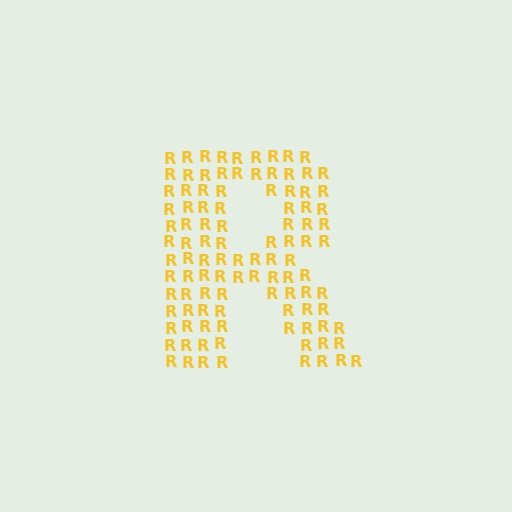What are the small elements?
The small elements are letter R's.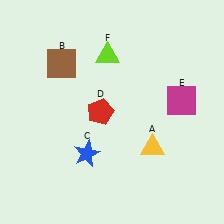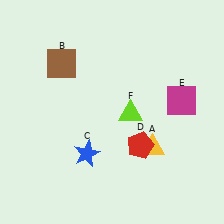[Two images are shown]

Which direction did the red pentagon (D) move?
The red pentagon (D) moved right.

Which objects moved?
The objects that moved are: the red pentagon (D), the lime triangle (F).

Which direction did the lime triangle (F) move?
The lime triangle (F) moved down.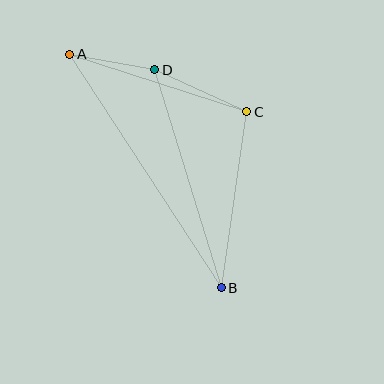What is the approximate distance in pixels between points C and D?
The distance between C and D is approximately 101 pixels.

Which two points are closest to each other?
Points A and D are closest to each other.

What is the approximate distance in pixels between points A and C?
The distance between A and C is approximately 186 pixels.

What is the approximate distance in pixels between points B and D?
The distance between B and D is approximately 228 pixels.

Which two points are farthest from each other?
Points A and B are farthest from each other.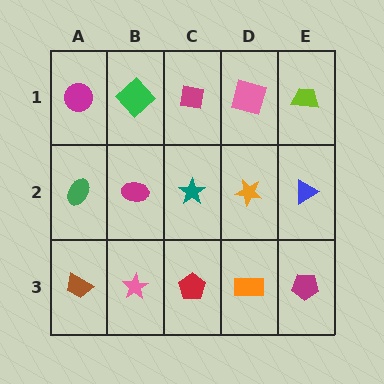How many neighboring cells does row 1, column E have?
2.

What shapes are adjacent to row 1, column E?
A blue triangle (row 2, column E), a pink square (row 1, column D).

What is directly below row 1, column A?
A green ellipse.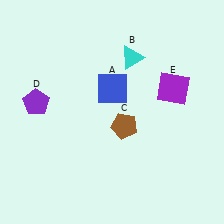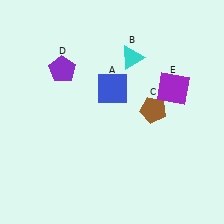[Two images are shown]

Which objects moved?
The objects that moved are: the brown pentagon (C), the purple pentagon (D).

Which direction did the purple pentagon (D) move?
The purple pentagon (D) moved up.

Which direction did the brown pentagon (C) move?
The brown pentagon (C) moved right.